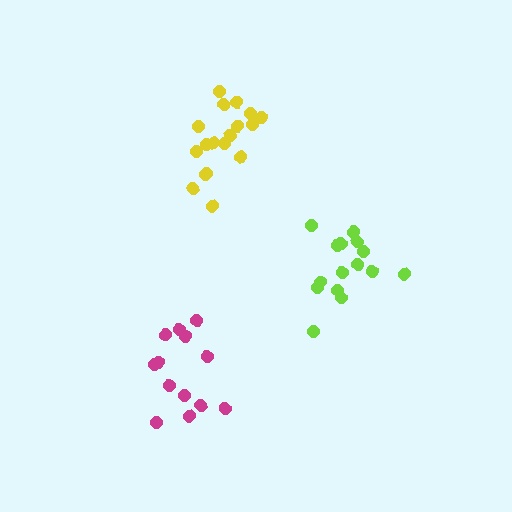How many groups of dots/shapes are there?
There are 3 groups.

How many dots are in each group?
Group 1: 18 dots, Group 2: 13 dots, Group 3: 15 dots (46 total).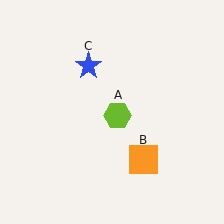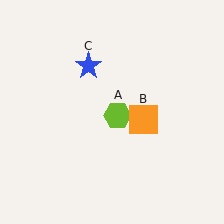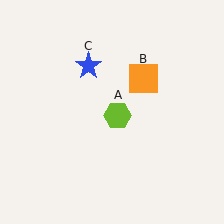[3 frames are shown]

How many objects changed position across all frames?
1 object changed position: orange square (object B).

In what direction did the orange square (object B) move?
The orange square (object B) moved up.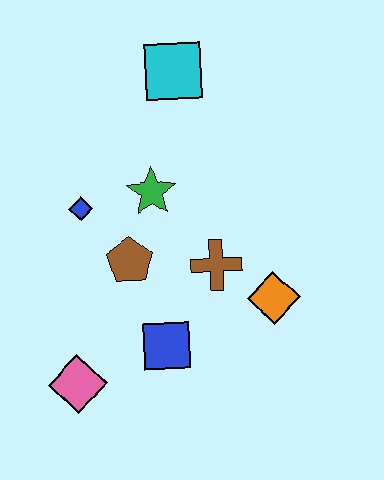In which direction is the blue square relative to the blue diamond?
The blue square is below the blue diamond.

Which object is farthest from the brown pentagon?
The cyan square is farthest from the brown pentagon.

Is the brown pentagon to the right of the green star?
No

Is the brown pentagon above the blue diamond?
No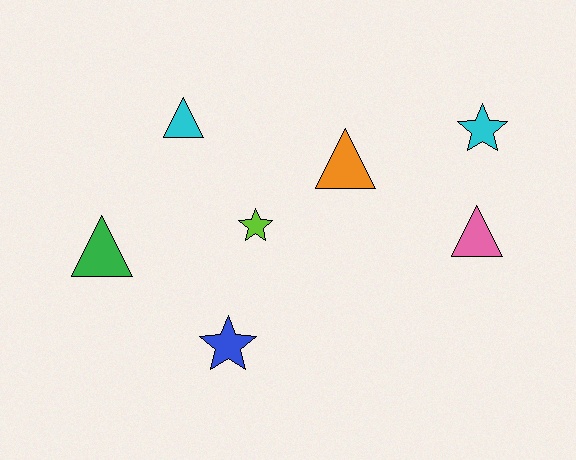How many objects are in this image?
There are 7 objects.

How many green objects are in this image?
There is 1 green object.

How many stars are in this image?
There are 3 stars.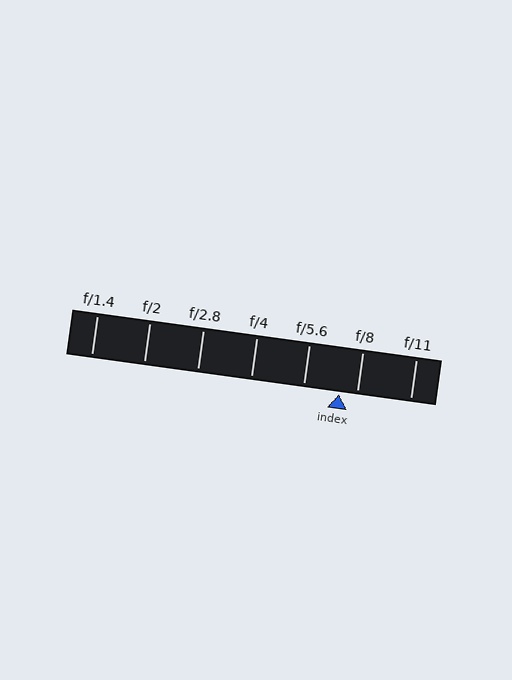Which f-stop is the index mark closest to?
The index mark is closest to f/8.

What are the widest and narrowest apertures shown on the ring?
The widest aperture shown is f/1.4 and the narrowest is f/11.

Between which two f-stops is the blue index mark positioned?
The index mark is between f/5.6 and f/8.